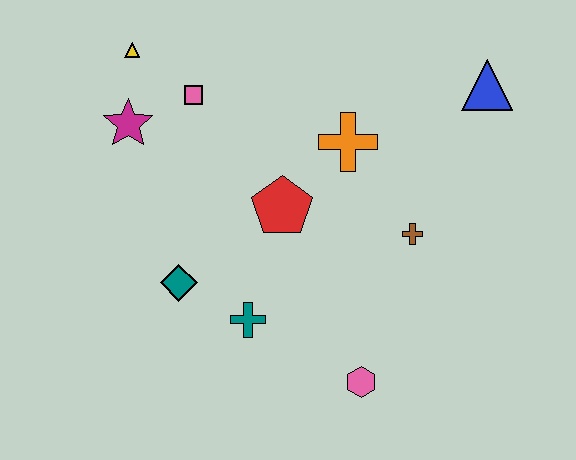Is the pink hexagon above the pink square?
No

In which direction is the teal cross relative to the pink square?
The teal cross is below the pink square.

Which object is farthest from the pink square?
The pink hexagon is farthest from the pink square.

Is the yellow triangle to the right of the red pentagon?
No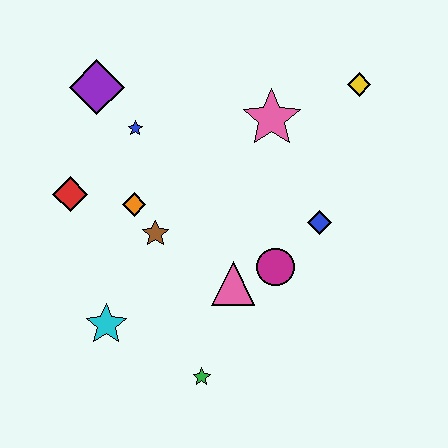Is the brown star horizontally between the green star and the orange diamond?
Yes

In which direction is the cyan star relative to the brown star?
The cyan star is below the brown star.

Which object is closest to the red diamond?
The orange diamond is closest to the red diamond.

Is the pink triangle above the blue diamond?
No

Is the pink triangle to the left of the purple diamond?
No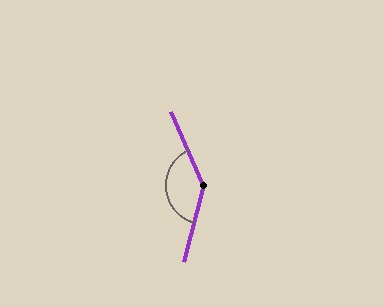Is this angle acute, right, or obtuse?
It is obtuse.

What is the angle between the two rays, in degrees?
Approximately 142 degrees.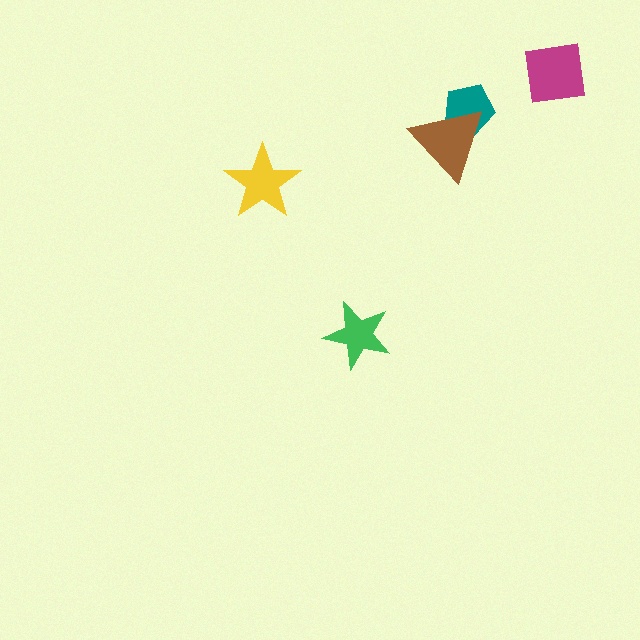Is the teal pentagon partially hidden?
Yes, it is partially covered by another shape.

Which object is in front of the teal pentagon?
The brown triangle is in front of the teal pentagon.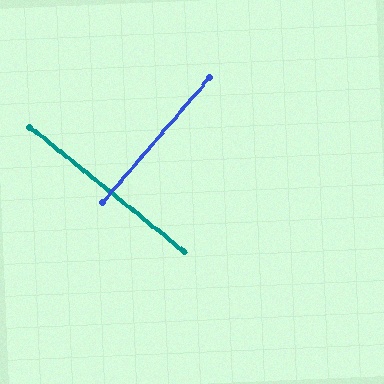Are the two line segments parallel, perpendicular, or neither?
Perpendicular — they meet at approximately 88°.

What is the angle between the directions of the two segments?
Approximately 88 degrees.